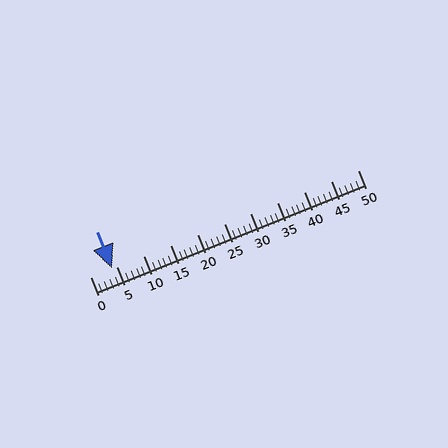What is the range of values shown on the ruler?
The ruler shows values from 0 to 50.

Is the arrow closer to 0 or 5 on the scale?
The arrow is closer to 5.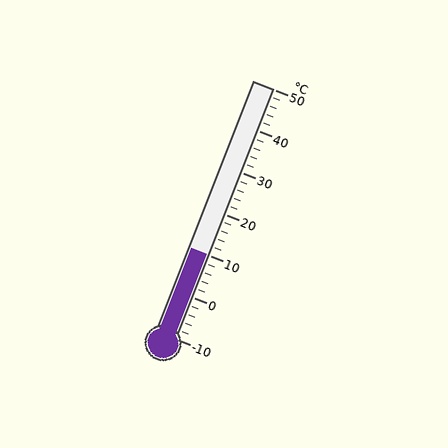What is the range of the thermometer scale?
The thermometer scale ranges from -10°C to 50°C.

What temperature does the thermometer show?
The thermometer shows approximately 10°C.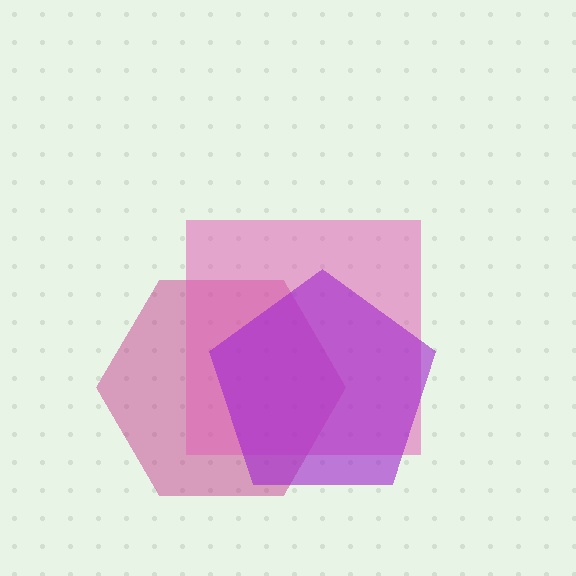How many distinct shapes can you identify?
There are 3 distinct shapes: a magenta hexagon, a pink square, a purple pentagon.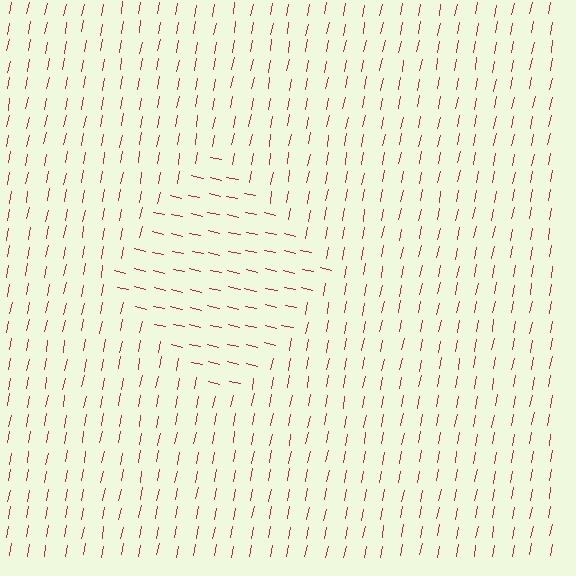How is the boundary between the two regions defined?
The boundary is defined purely by a change in line orientation (approximately 88 degrees difference). All lines are the same color and thickness.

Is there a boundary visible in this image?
Yes, there is a texture boundary formed by a change in line orientation.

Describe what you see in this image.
The image is filled with small red line segments. A diamond region in the image has lines oriented differently from the surrounding lines, creating a visible texture boundary.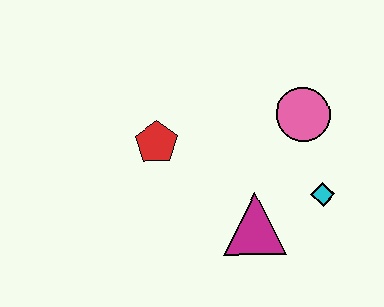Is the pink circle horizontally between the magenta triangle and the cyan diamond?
Yes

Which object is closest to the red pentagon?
The magenta triangle is closest to the red pentagon.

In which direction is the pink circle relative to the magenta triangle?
The pink circle is above the magenta triangle.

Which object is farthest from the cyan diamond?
The red pentagon is farthest from the cyan diamond.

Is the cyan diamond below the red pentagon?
Yes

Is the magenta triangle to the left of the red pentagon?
No